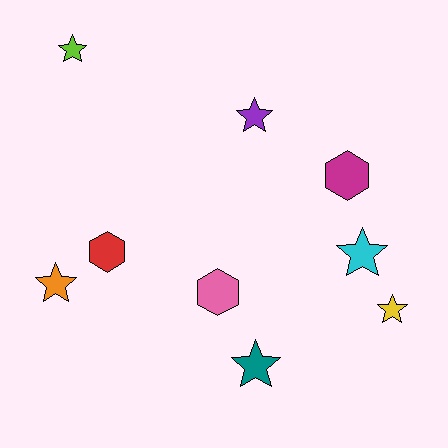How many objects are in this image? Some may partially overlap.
There are 9 objects.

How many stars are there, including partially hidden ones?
There are 6 stars.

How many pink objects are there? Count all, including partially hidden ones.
There is 1 pink object.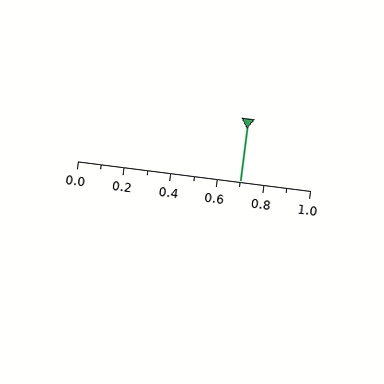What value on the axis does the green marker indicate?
The marker indicates approximately 0.7.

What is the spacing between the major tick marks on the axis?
The major ticks are spaced 0.2 apart.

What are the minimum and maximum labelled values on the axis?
The axis runs from 0.0 to 1.0.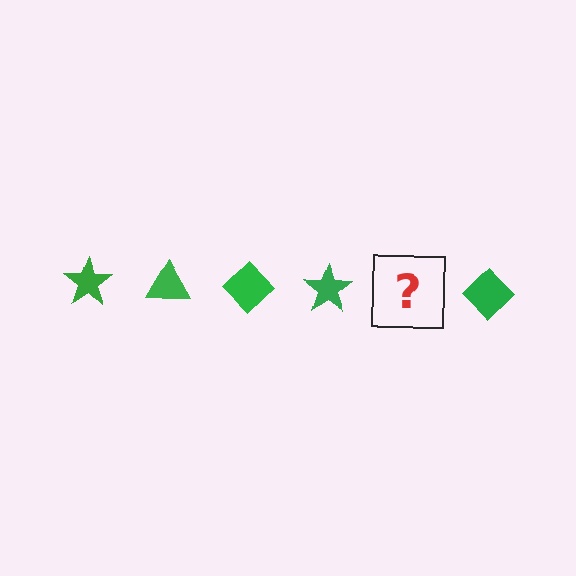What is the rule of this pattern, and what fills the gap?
The rule is that the pattern cycles through star, triangle, diamond shapes in green. The gap should be filled with a green triangle.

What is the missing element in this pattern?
The missing element is a green triangle.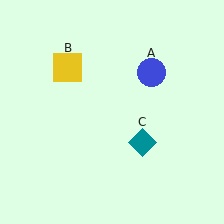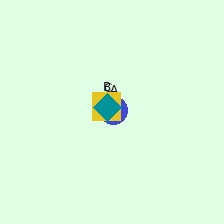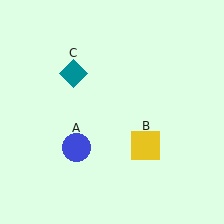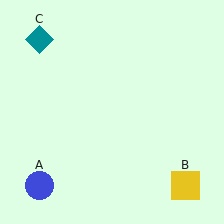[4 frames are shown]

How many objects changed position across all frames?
3 objects changed position: blue circle (object A), yellow square (object B), teal diamond (object C).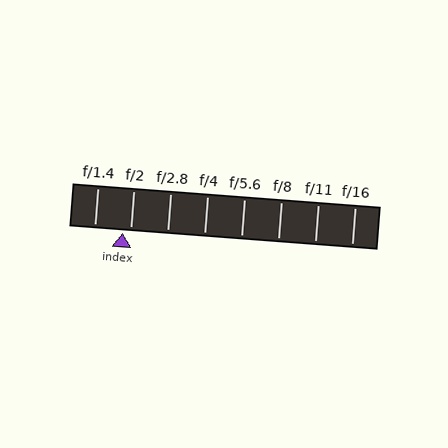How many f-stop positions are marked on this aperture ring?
There are 8 f-stop positions marked.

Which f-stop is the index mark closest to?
The index mark is closest to f/2.